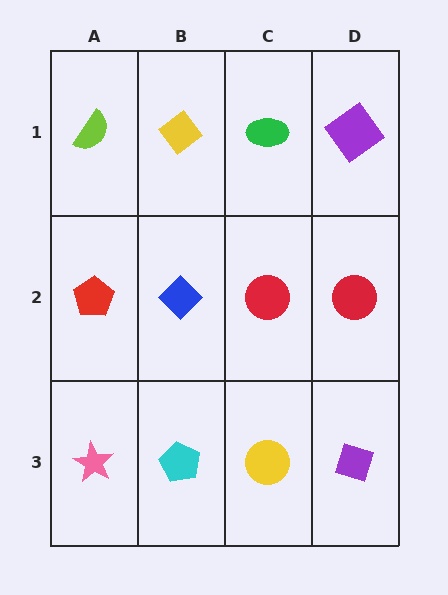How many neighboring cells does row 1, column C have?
3.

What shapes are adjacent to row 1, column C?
A red circle (row 2, column C), a yellow diamond (row 1, column B), a purple diamond (row 1, column D).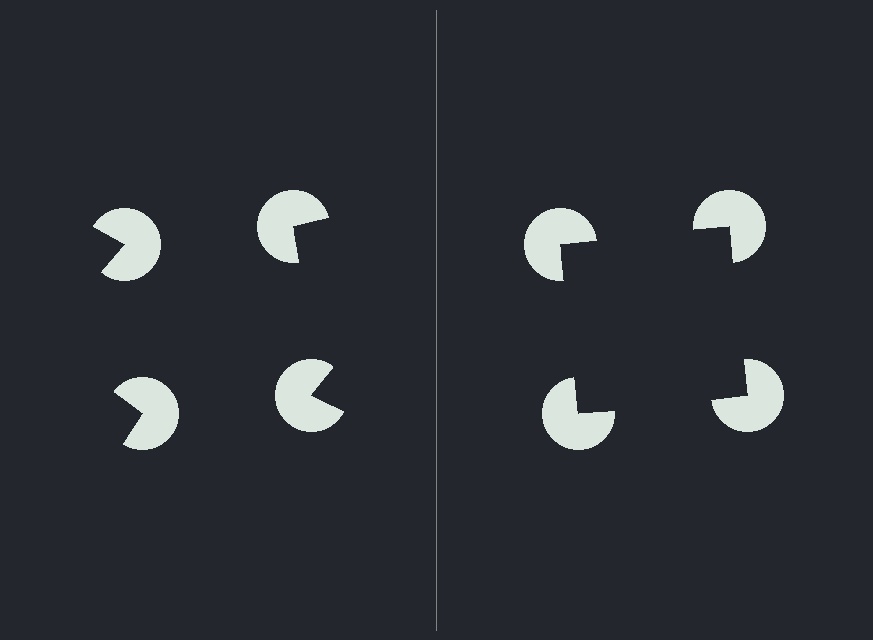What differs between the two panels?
The pac-man discs are positioned identically on both sides; only the wedge orientations differ. On the right they align to a square; on the left they are misaligned.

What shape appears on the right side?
An illusory square.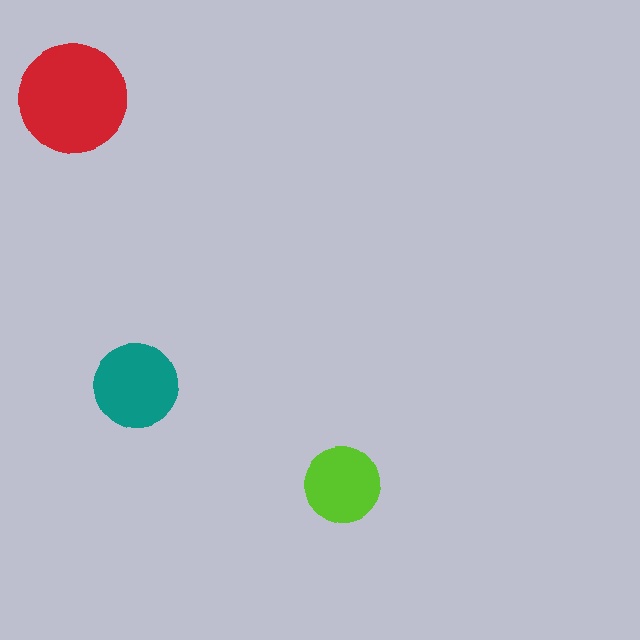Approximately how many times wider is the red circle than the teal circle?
About 1.5 times wider.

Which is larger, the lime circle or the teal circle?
The teal one.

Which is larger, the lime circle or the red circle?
The red one.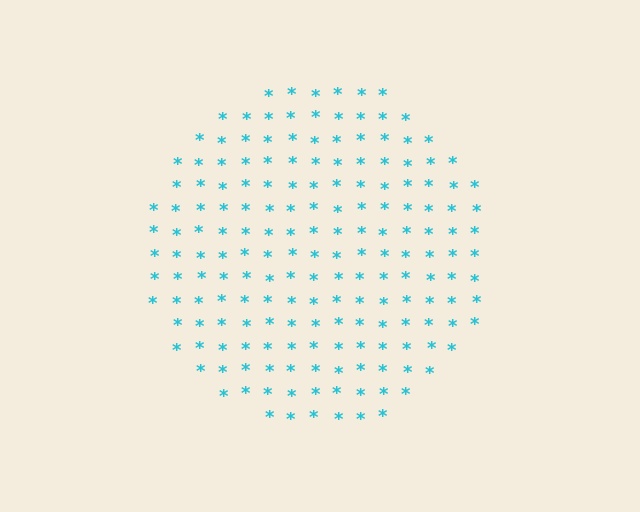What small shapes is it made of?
It is made of small asterisks.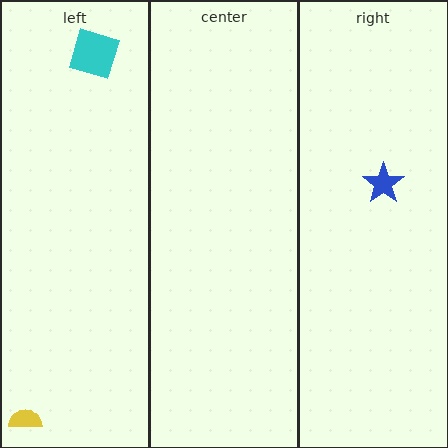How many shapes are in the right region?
1.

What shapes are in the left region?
The cyan square, the yellow semicircle.